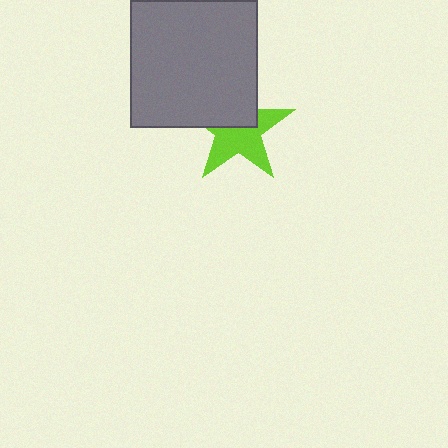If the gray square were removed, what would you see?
You would see the complete lime star.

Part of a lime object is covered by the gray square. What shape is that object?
It is a star.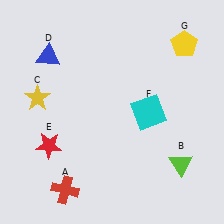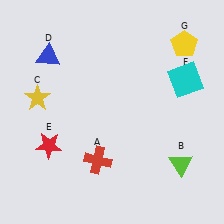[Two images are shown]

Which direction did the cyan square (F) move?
The cyan square (F) moved right.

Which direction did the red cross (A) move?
The red cross (A) moved right.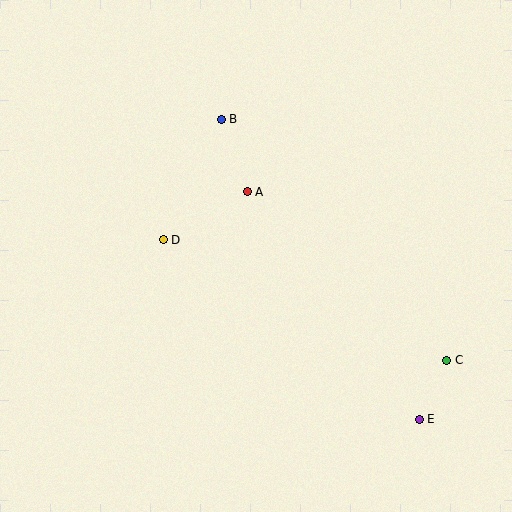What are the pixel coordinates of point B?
Point B is at (221, 119).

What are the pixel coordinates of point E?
Point E is at (419, 419).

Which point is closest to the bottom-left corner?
Point D is closest to the bottom-left corner.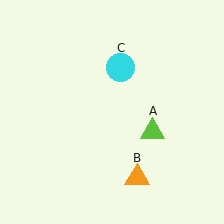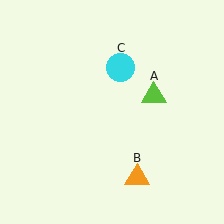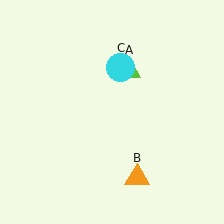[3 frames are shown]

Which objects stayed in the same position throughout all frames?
Orange triangle (object B) and cyan circle (object C) remained stationary.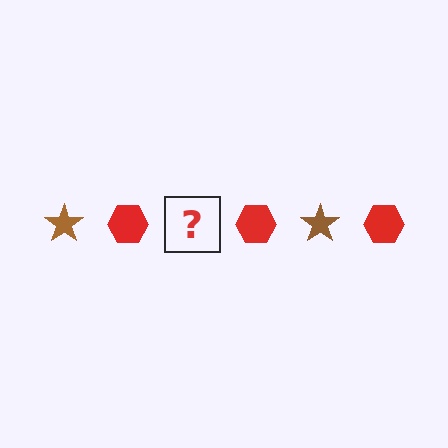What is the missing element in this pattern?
The missing element is a brown star.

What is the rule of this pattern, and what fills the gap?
The rule is that the pattern alternates between brown star and red hexagon. The gap should be filled with a brown star.